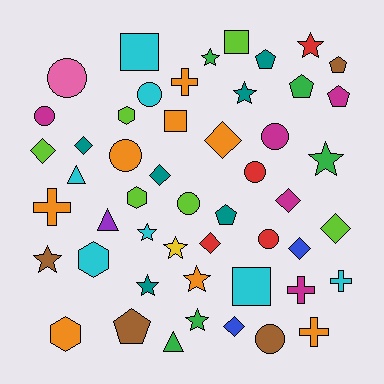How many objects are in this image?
There are 50 objects.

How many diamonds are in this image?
There are 9 diamonds.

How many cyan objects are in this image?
There are 7 cyan objects.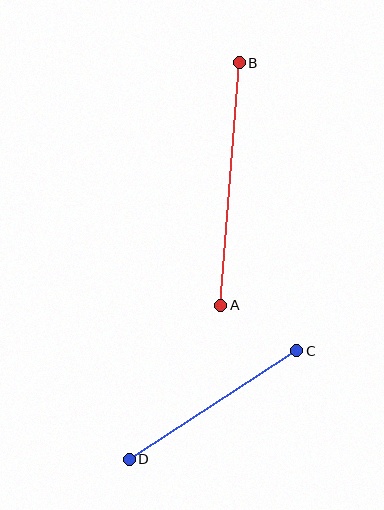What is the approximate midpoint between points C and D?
The midpoint is at approximately (213, 405) pixels.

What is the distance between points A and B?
The distance is approximately 243 pixels.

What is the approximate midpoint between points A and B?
The midpoint is at approximately (230, 184) pixels.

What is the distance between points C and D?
The distance is approximately 200 pixels.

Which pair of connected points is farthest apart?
Points A and B are farthest apart.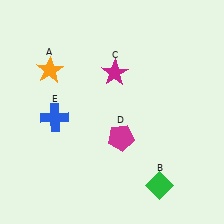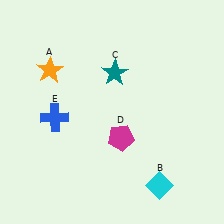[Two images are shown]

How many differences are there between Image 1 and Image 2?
There are 2 differences between the two images.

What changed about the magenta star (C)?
In Image 1, C is magenta. In Image 2, it changed to teal.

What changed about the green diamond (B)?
In Image 1, B is green. In Image 2, it changed to cyan.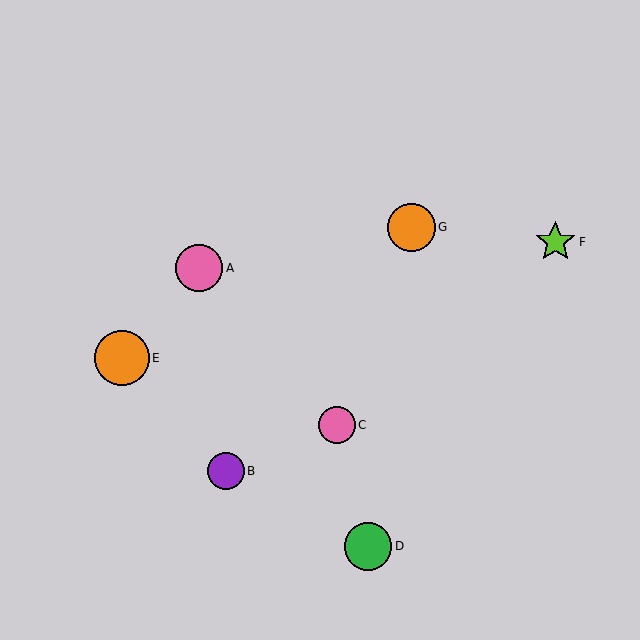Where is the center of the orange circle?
The center of the orange circle is at (412, 227).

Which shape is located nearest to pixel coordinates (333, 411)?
The pink circle (labeled C) at (337, 425) is nearest to that location.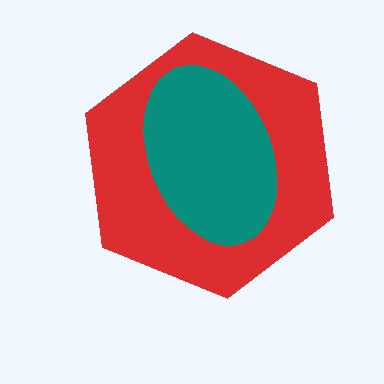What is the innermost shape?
The teal ellipse.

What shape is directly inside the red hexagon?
The teal ellipse.